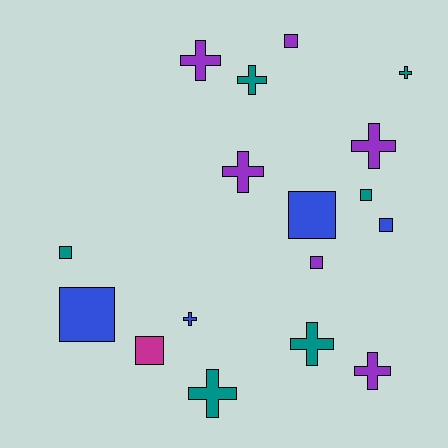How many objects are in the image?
There are 17 objects.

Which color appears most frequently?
Purple, with 6 objects.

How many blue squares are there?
There are 3 blue squares.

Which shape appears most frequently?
Cross, with 9 objects.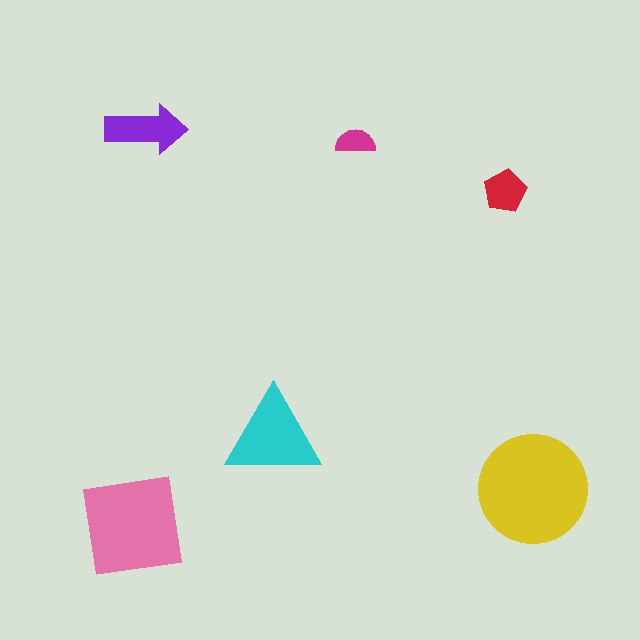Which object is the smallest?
The magenta semicircle.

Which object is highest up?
The purple arrow is topmost.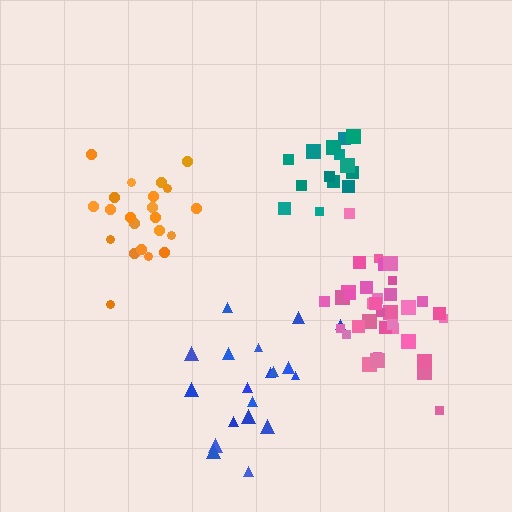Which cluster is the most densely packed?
Pink.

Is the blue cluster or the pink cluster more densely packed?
Pink.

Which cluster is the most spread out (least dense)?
Blue.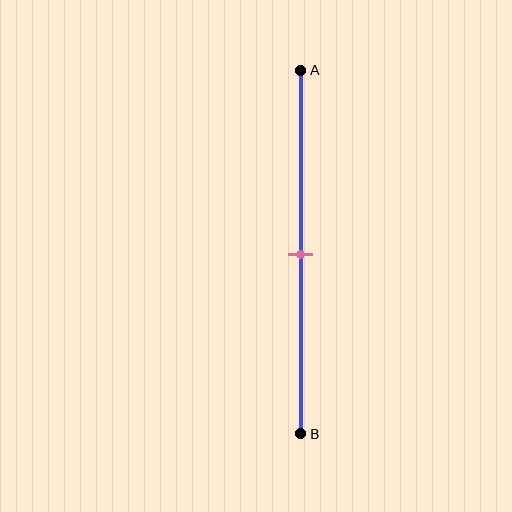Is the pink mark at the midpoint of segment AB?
Yes, the mark is approximately at the midpoint.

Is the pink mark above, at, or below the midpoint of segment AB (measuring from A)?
The pink mark is approximately at the midpoint of segment AB.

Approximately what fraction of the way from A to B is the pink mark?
The pink mark is approximately 50% of the way from A to B.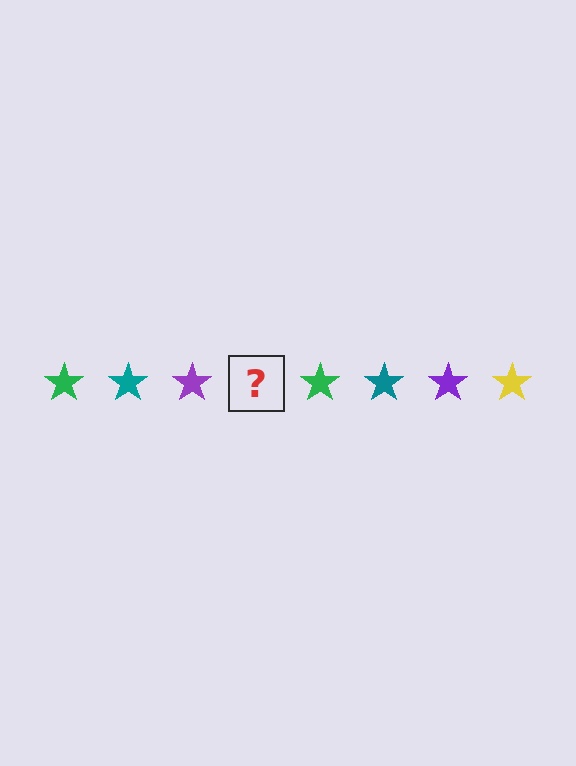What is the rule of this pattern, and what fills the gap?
The rule is that the pattern cycles through green, teal, purple, yellow stars. The gap should be filled with a yellow star.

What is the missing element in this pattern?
The missing element is a yellow star.